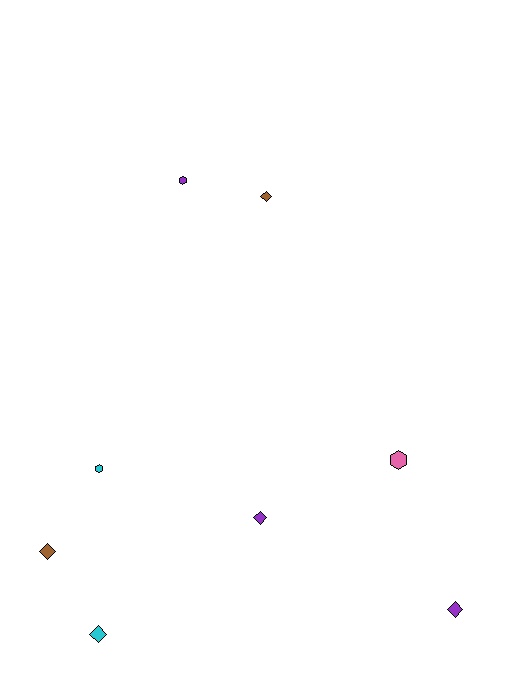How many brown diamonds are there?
There are 2 brown diamonds.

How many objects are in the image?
There are 8 objects.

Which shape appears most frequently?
Diamond, with 5 objects.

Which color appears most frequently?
Purple, with 3 objects.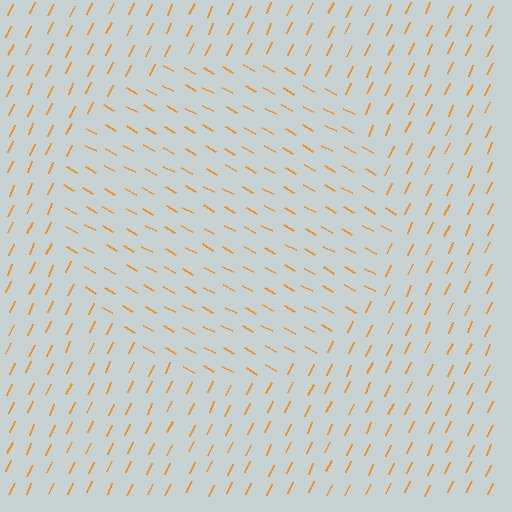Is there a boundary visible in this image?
Yes, there is a texture boundary formed by a change in line orientation.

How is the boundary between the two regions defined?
The boundary is defined purely by a change in line orientation (approximately 86 degrees difference). All lines are the same color and thickness.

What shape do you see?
I see a circle.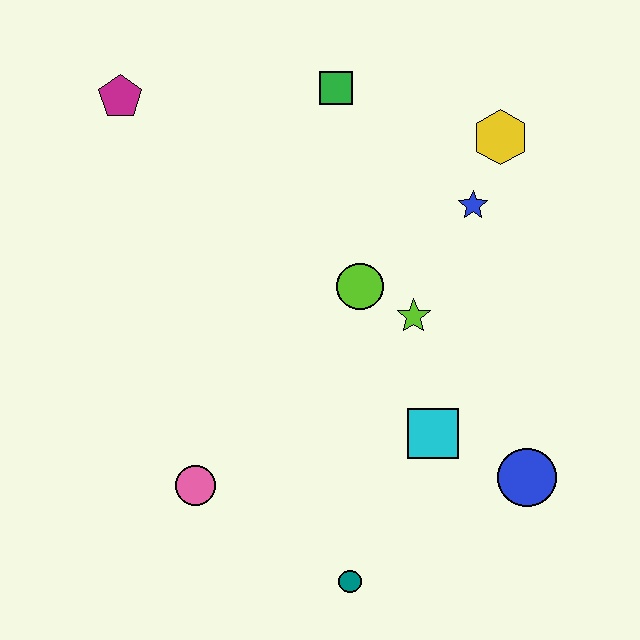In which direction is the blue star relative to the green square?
The blue star is to the right of the green square.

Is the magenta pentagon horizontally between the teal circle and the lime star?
No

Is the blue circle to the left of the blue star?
No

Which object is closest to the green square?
The yellow hexagon is closest to the green square.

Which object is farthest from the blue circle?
The magenta pentagon is farthest from the blue circle.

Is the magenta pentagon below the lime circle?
No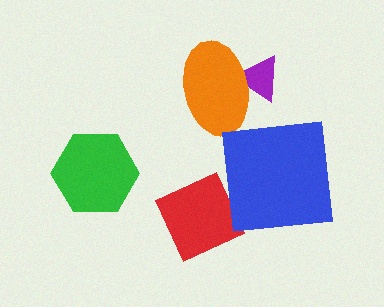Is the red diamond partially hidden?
Yes, it is partially covered by another shape.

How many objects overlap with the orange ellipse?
1 object overlaps with the orange ellipse.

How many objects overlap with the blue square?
1 object overlaps with the blue square.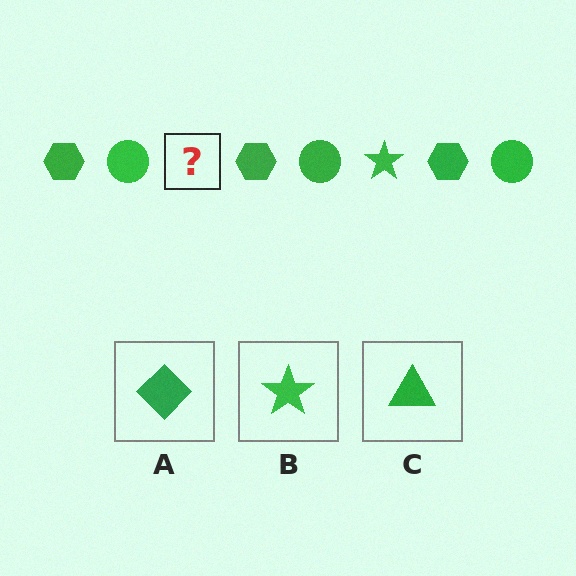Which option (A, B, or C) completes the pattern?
B.